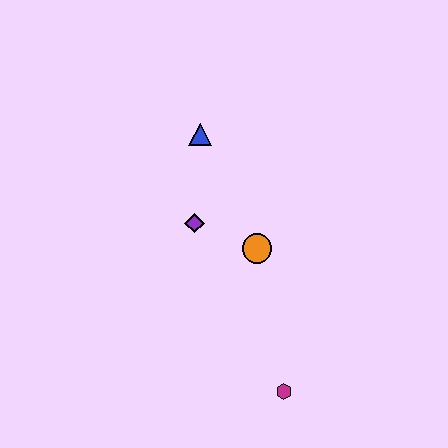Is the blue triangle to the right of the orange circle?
No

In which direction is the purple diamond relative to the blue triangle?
The purple diamond is below the blue triangle.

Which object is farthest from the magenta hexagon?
The blue triangle is farthest from the magenta hexagon.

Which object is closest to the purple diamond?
The orange circle is closest to the purple diamond.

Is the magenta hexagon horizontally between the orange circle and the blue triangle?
No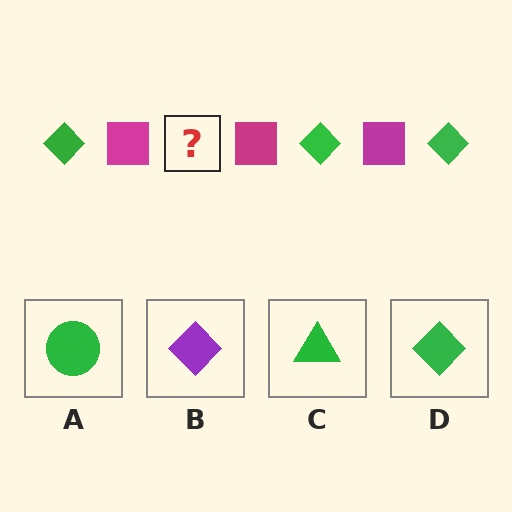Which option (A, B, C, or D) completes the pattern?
D.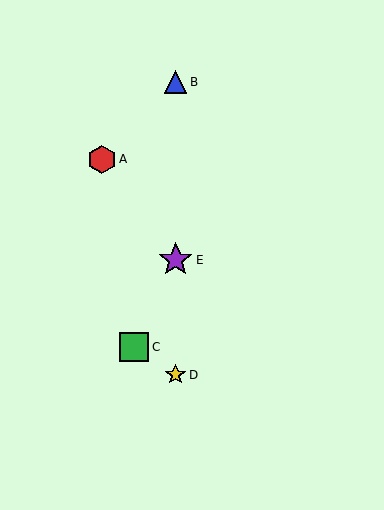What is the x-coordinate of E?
Object E is at x≈176.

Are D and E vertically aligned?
Yes, both are at x≈176.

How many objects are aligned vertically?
3 objects (B, D, E) are aligned vertically.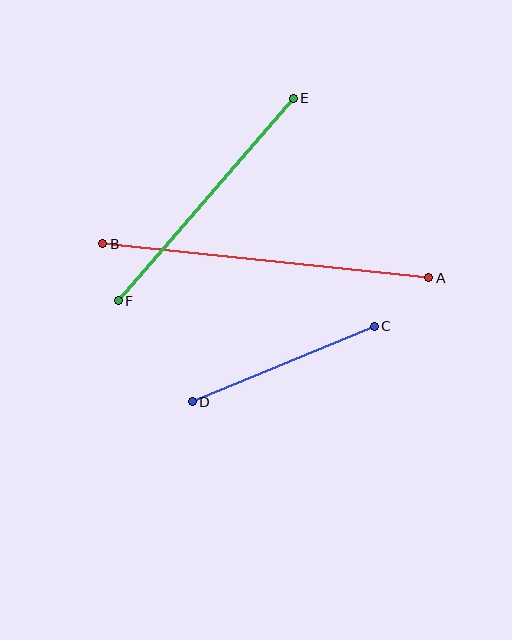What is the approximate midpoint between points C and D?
The midpoint is at approximately (283, 364) pixels.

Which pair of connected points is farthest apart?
Points A and B are farthest apart.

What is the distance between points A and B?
The distance is approximately 327 pixels.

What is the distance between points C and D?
The distance is approximately 197 pixels.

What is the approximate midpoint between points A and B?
The midpoint is at approximately (266, 261) pixels.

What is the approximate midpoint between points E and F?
The midpoint is at approximately (206, 199) pixels.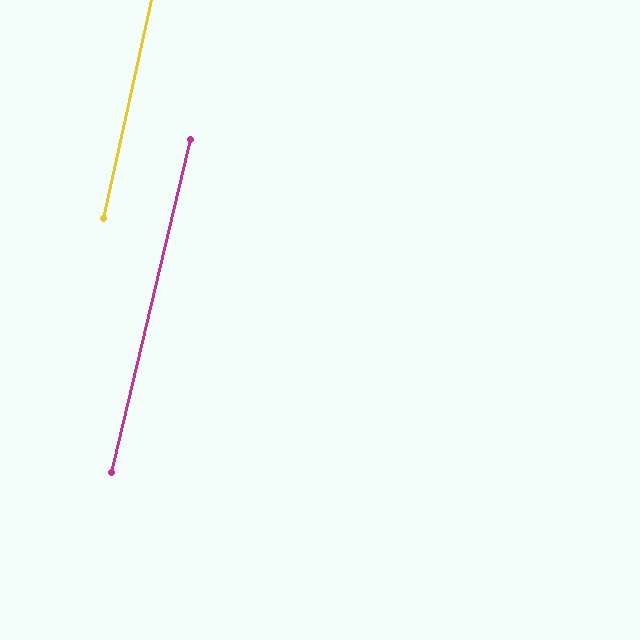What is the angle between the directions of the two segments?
Approximately 1 degree.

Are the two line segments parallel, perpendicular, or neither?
Parallel — their directions differ by only 1.1°.